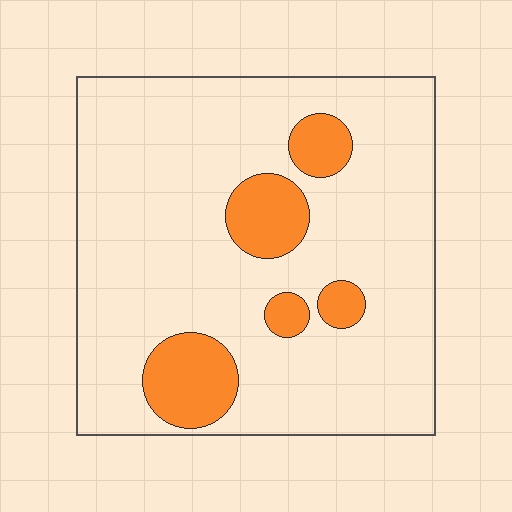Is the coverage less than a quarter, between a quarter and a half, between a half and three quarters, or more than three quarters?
Less than a quarter.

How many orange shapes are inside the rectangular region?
5.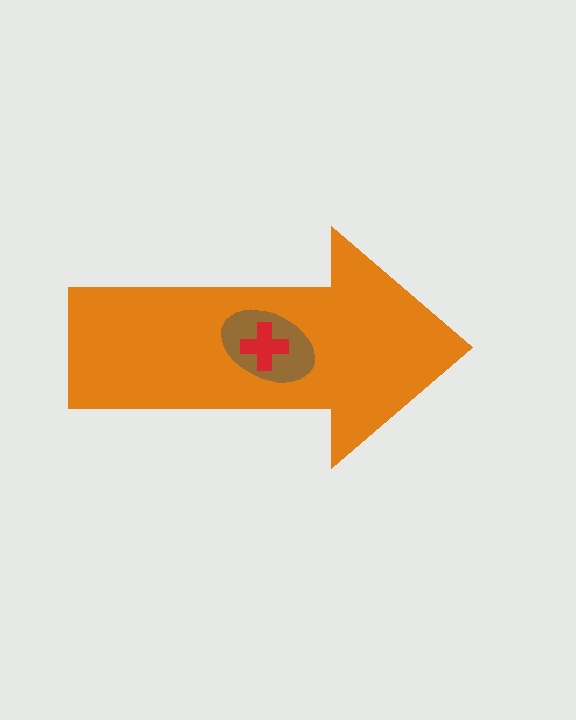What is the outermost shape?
The orange arrow.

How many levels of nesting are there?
3.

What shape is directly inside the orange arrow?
The brown ellipse.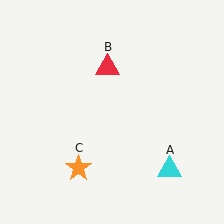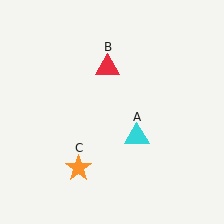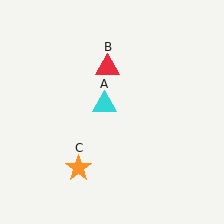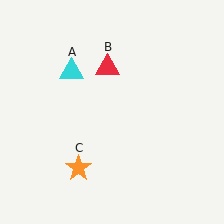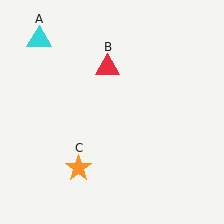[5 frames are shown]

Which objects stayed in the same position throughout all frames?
Red triangle (object B) and orange star (object C) remained stationary.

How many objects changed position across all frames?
1 object changed position: cyan triangle (object A).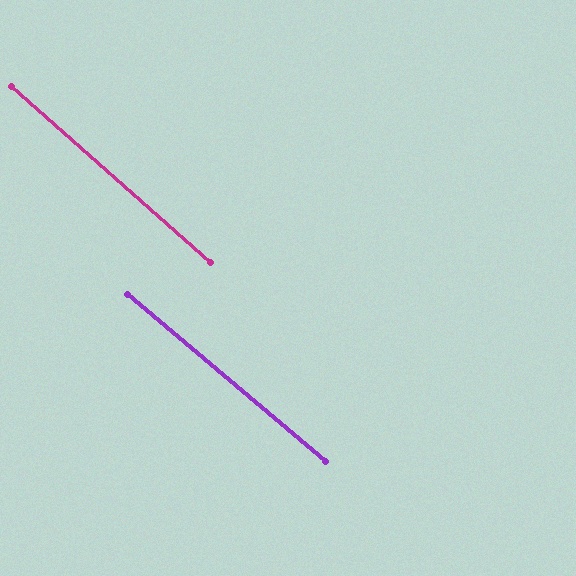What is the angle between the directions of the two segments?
Approximately 1 degree.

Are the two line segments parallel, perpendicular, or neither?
Parallel — their directions differ by only 1.3°.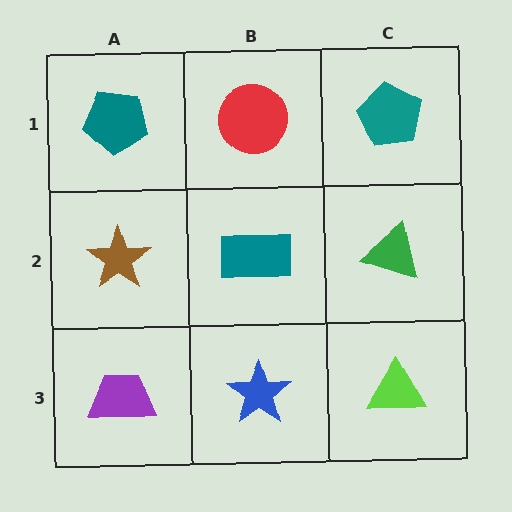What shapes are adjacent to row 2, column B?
A red circle (row 1, column B), a blue star (row 3, column B), a brown star (row 2, column A), a green triangle (row 2, column C).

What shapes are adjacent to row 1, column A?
A brown star (row 2, column A), a red circle (row 1, column B).